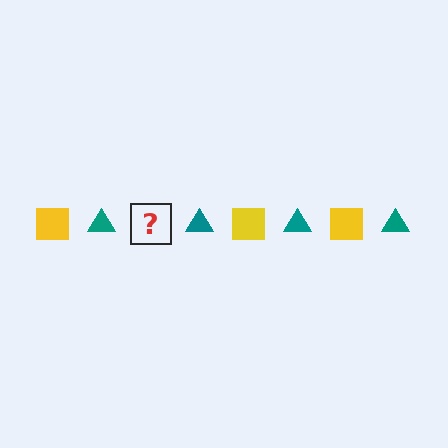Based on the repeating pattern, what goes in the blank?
The blank should be a yellow square.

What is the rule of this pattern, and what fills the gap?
The rule is that the pattern alternates between yellow square and teal triangle. The gap should be filled with a yellow square.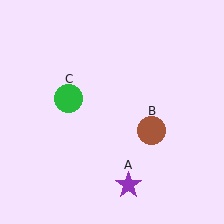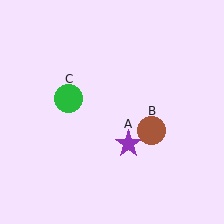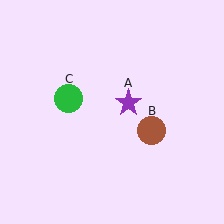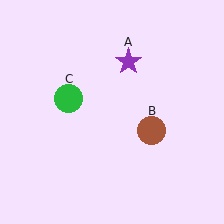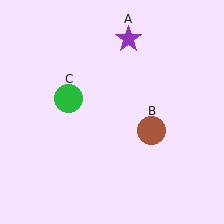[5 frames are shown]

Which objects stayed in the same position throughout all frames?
Brown circle (object B) and green circle (object C) remained stationary.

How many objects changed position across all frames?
1 object changed position: purple star (object A).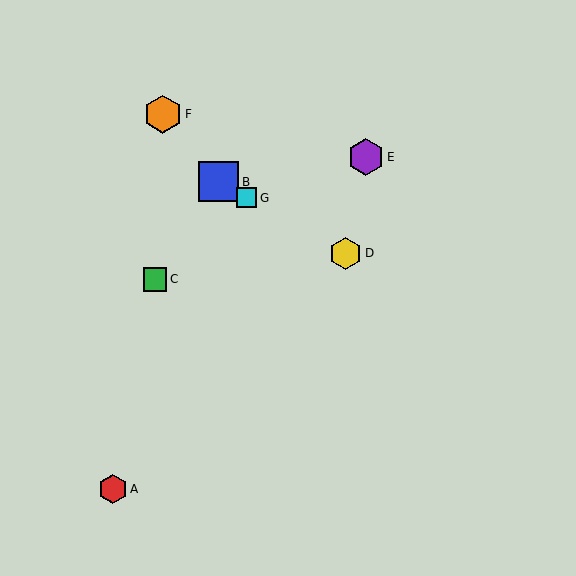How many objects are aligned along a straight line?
3 objects (B, D, G) are aligned along a straight line.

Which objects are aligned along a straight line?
Objects B, D, G are aligned along a straight line.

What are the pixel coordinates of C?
Object C is at (155, 279).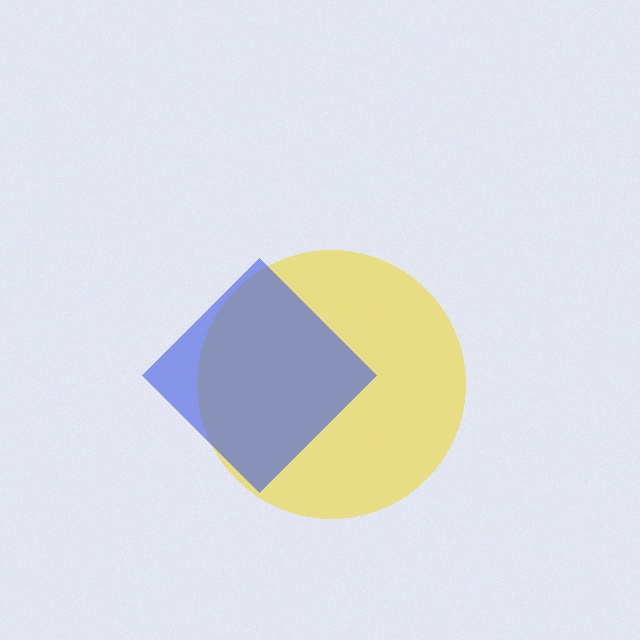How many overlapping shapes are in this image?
There are 2 overlapping shapes in the image.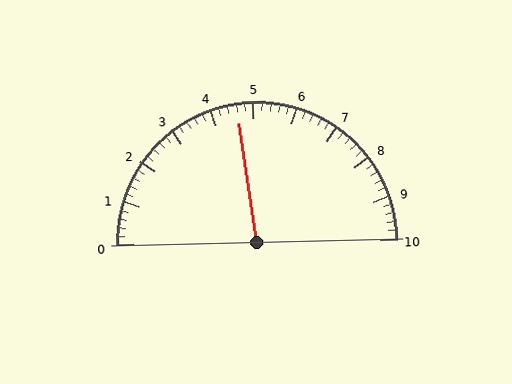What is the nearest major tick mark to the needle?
The nearest major tick mark is 5.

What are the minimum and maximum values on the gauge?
The gauge ranges from 0 to 10.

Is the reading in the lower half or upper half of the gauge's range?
The reading is in the lower half of the range (0 to 10).